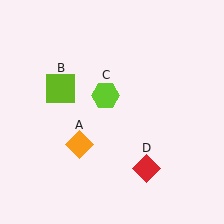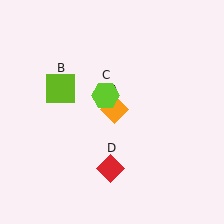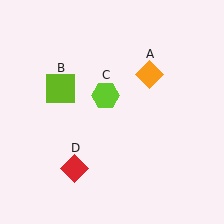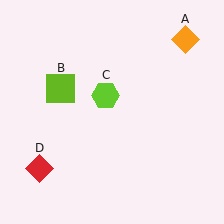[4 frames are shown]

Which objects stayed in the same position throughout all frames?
Lime square (object B) and lime hexagon (object C) remained stationary.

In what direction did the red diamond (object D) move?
The red diamond (object D) moved left.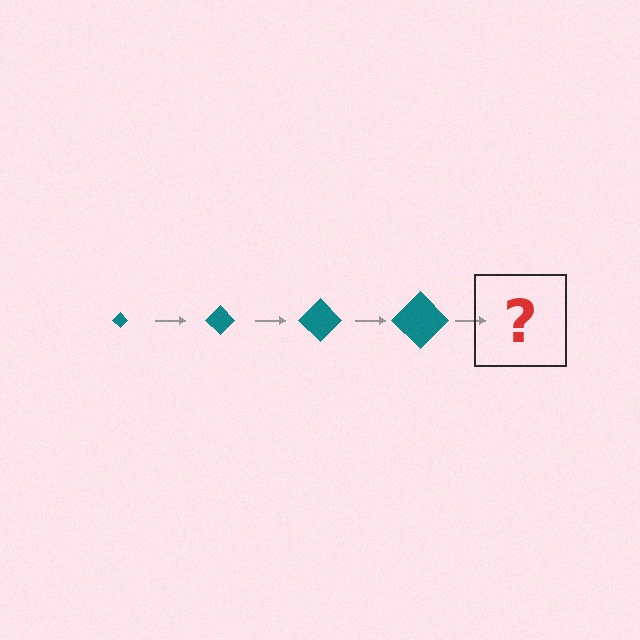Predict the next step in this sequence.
The next step is a teal diamond, larger than the previous one.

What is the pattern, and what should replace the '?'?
The pattern is that the diamond gets progressively larger each step. The '?' should be a teal diamond, larger than the previous one.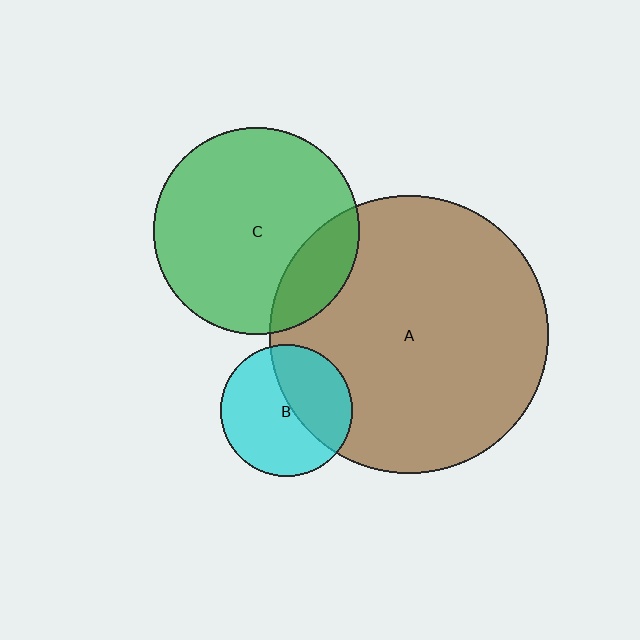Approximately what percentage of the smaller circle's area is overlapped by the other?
Approximately 40%.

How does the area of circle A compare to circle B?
Approximately 4.4 times.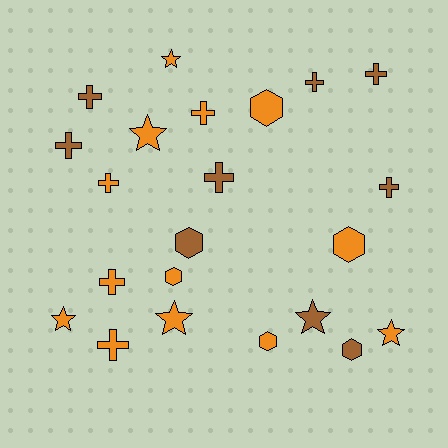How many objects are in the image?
There are 22 objects.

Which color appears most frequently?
Orange, with 13 objects.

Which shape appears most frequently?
Cross, with 10 objects.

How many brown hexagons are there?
There are 2 brown hexagons.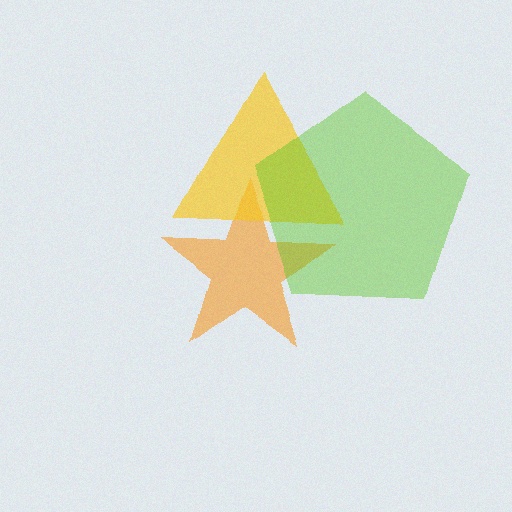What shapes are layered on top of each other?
The layered shapes are: an orange star, a yellow triangle, a lime pentagon.